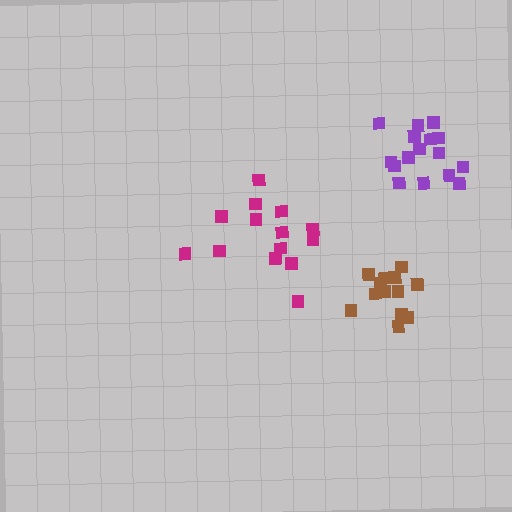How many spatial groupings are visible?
There are 3 spatial groupings.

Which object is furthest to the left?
The magenta cluster is leftmost.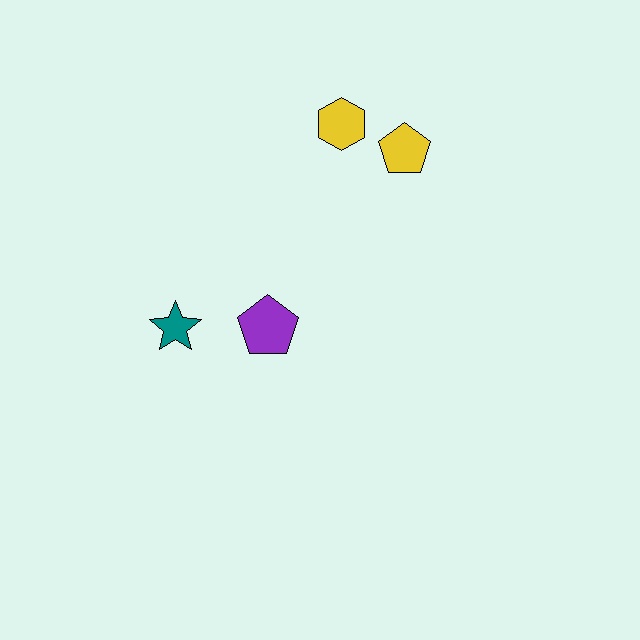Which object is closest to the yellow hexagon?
The yellow pentagon is closest to the yellow hexagon.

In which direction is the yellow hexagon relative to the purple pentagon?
The yellow hexagon is above the purple pentagon.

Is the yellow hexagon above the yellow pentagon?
Yes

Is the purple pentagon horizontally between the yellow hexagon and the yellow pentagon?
No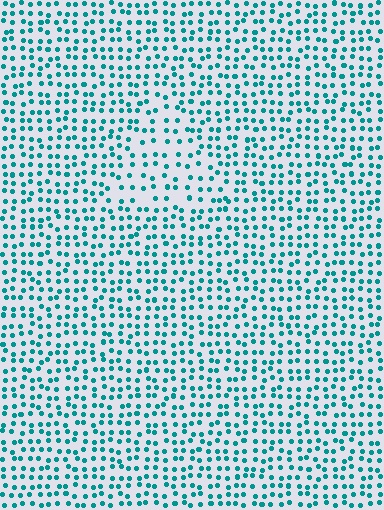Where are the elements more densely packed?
The elements are more densely packed outside the triangle boundary.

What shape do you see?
I see a triangle.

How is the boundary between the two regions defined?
The boundary is defined by a change in element density (approximately 1.6x ratio). All elements are the same color, size, and shape.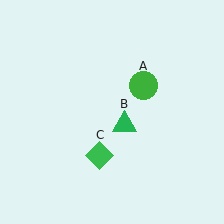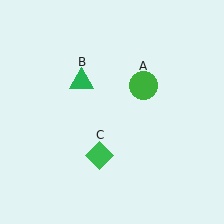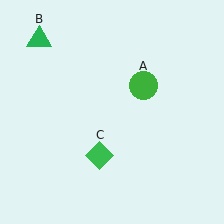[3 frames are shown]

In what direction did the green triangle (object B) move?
The green triangle (object B) moved up and to the left.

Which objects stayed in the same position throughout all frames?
Green circle (object A) and green diamond (object C) remained stationary.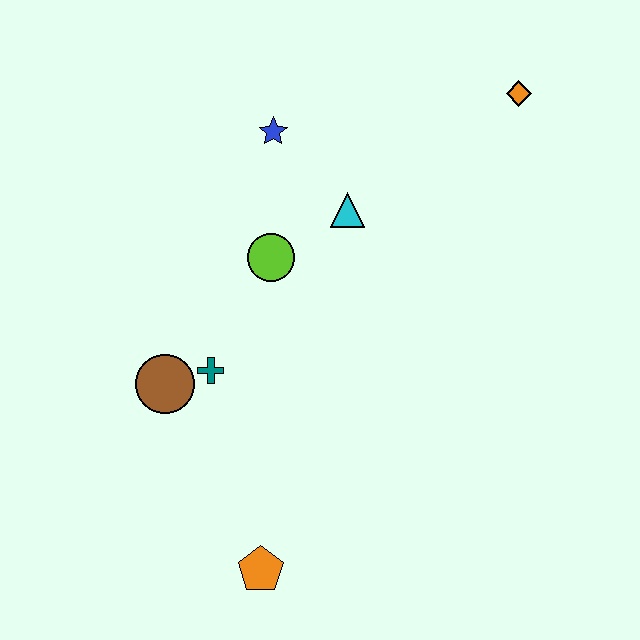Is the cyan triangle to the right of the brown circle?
Yes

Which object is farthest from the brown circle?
The orange diamond is farthest from the brown circle.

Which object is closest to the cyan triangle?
The lime circle is closest to the cyan triangle.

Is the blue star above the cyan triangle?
Yes